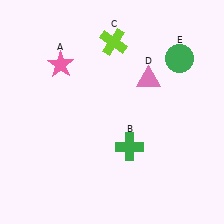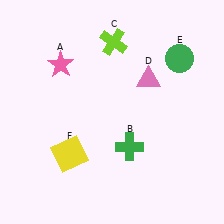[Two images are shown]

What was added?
A yellow square (F) was added in Image 2.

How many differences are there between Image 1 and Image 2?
There is 1 difference between the two images.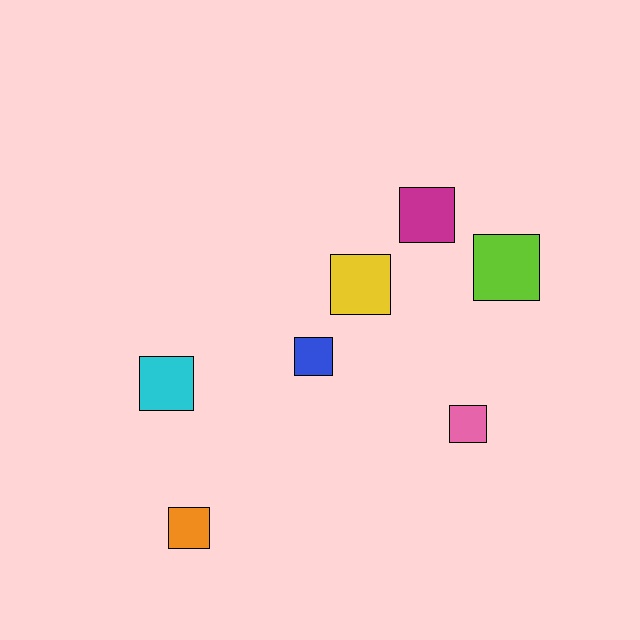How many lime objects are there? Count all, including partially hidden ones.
There is 1 lime object.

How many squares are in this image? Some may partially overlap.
There are 7 squares.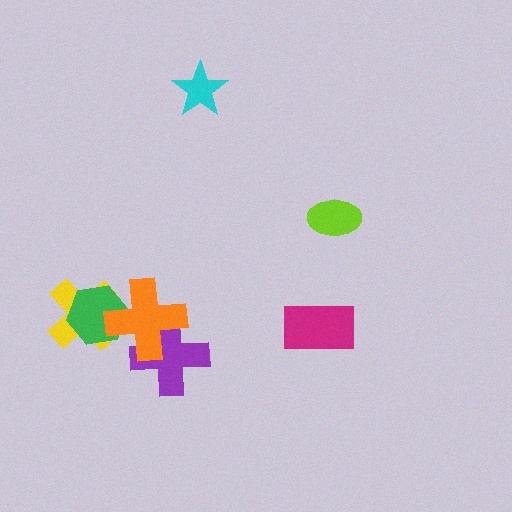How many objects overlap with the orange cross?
3 objects overlap with the orange cross.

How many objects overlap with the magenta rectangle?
0 objects overlap with the magenta rectangle.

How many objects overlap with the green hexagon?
2 objects overlap with the green hexagon.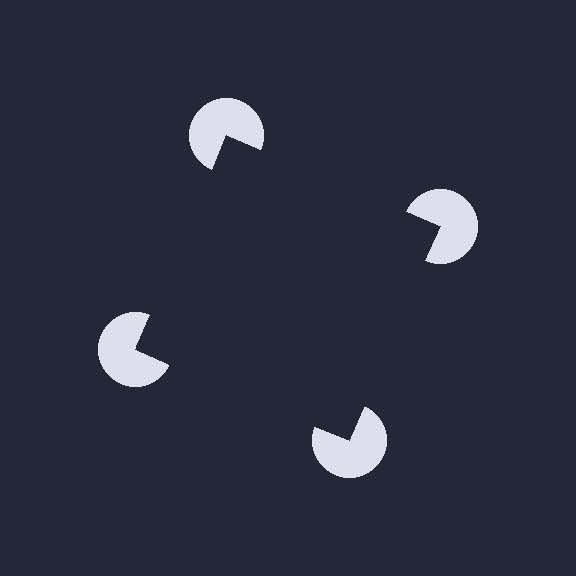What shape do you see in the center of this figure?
An illusory square — its edges are inferred from the aligned wedge cuts in the pac-man discs, not physically drawn.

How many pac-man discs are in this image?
There are 4 — one at each vertex of the illusory square.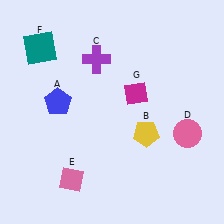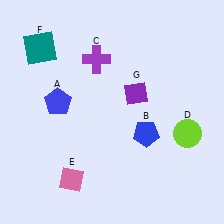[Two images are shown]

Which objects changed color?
B changed from yellow to blue. D changed from pink to lime. G changed from magenta to purple.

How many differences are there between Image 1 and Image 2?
There are 3 differences between the two images.